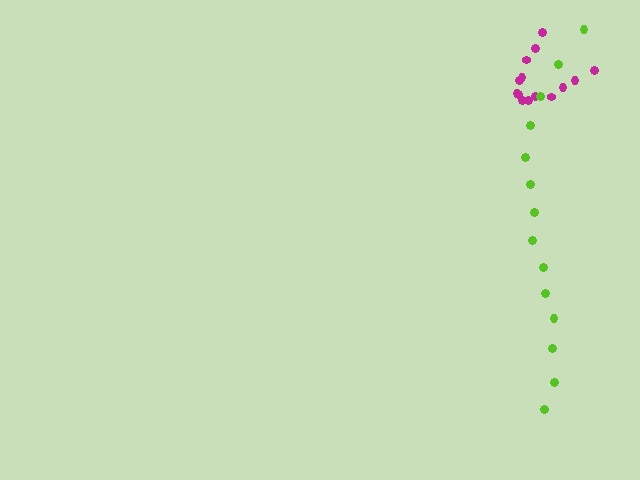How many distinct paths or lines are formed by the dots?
There are 2 distinct paths.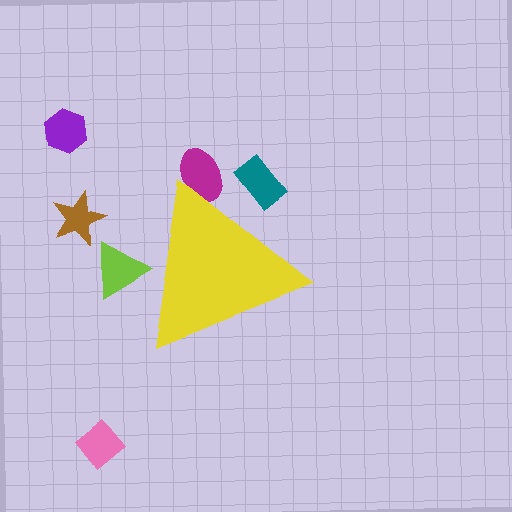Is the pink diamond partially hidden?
No, the pink diamond is fully visible.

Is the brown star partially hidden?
No, the brown star is fully visible.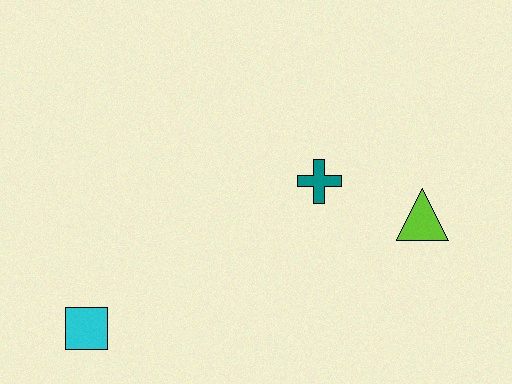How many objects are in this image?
There are 3 objects.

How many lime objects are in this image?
There is 1 lime object.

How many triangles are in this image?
There is 1 triangle.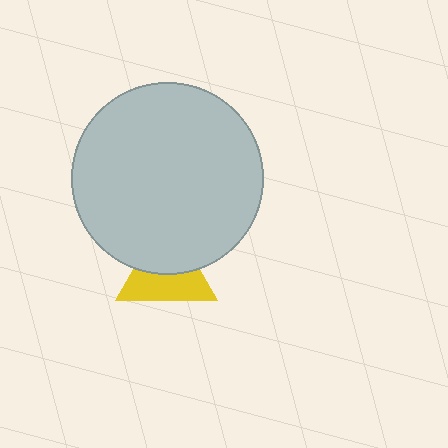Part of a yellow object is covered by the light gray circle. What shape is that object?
It is a triangle.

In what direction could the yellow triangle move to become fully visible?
The yellow triangle could move down. That would shift it out from behind the light gray circle entirely.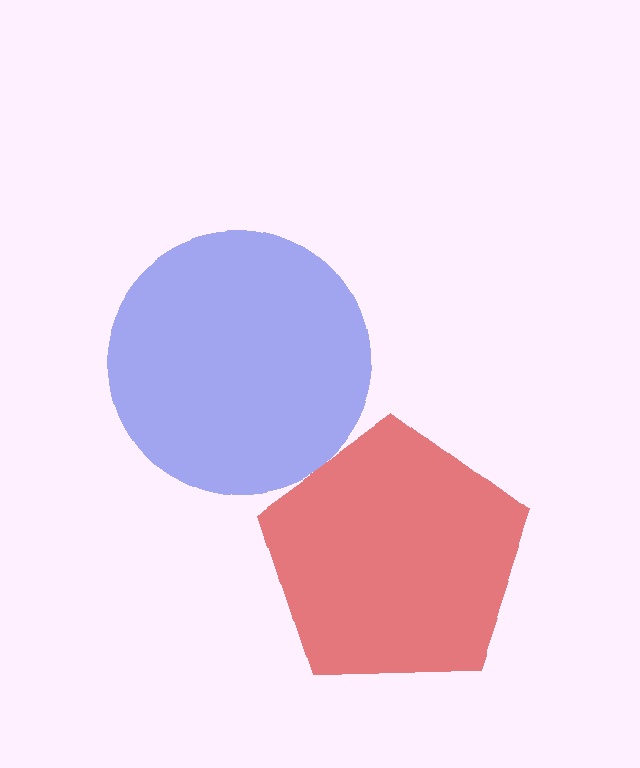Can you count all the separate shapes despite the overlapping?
Yes, there are 2 separate shapes.